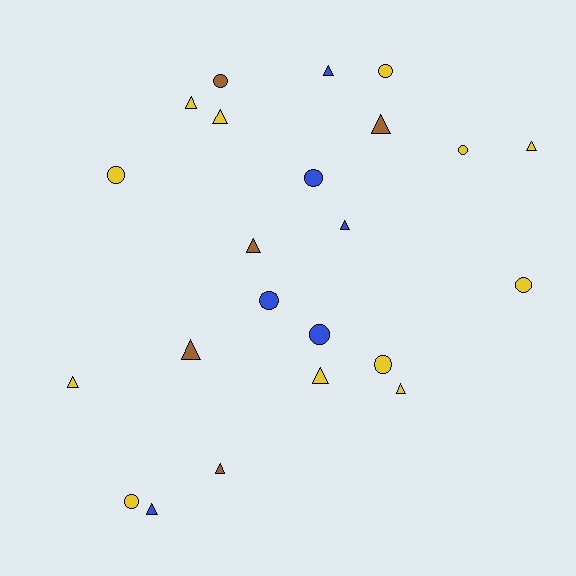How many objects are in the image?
There are 23 objects.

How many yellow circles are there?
There are 6 yellow circles.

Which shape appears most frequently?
Triangle, with 13 objects.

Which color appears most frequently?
Yellow, with 12 objects.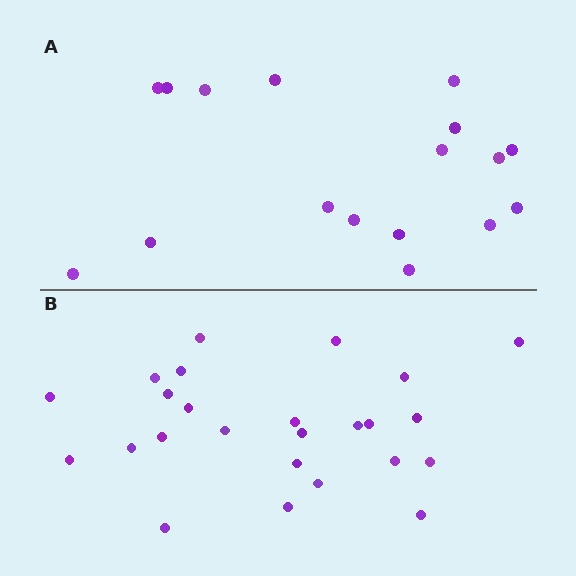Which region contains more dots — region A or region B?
Region B (the bottom region) has more dots.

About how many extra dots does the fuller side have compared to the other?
Region B has roughly 8 or so more dots than region A.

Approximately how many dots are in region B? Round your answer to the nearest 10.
About 20 dots. (The exact count is 25, which rounds to 20.)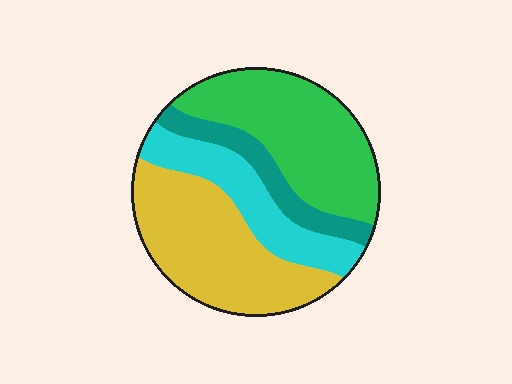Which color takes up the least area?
Teal, at roughly 10%.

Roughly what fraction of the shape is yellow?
Yellow covers around 35% of the shape.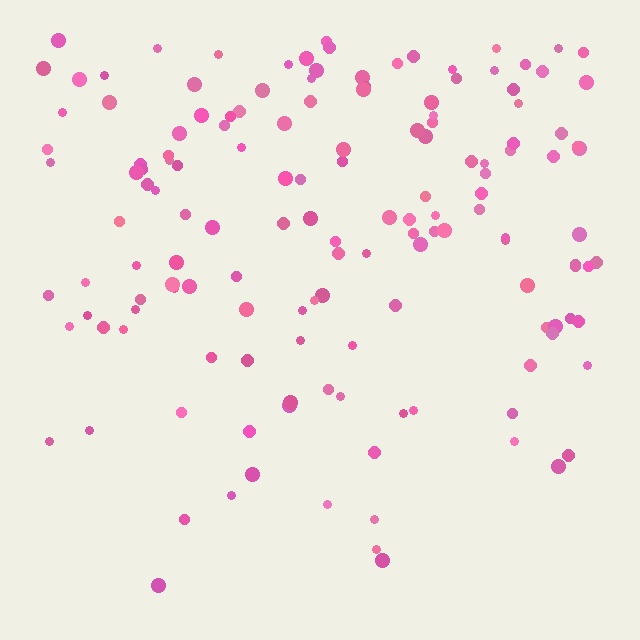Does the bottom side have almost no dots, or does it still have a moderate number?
Still a moderate number, just noticeably fewer than the top.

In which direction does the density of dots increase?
From bottom to top, with the top side densest.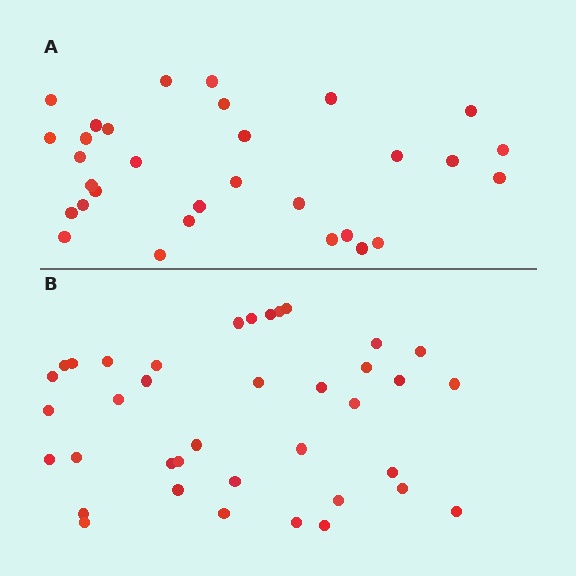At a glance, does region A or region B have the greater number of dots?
Region B (the bottom region) has more dots.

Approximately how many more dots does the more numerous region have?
Region B has roughly 8 or so more dots than region A.